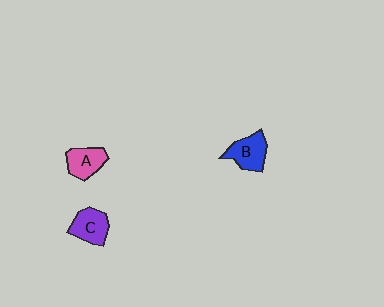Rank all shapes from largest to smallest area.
From largest to smallest: B (blue), C (purple), A (pink).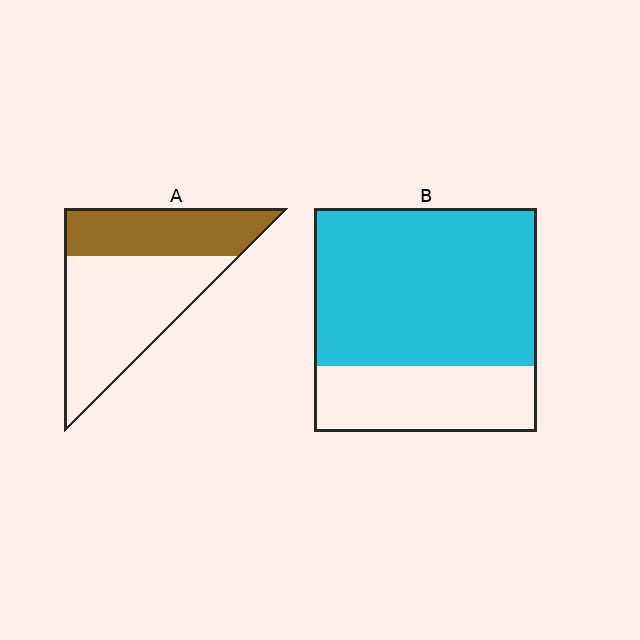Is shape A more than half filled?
No.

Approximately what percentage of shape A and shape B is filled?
A is approximately 40% and B is approximately 70%.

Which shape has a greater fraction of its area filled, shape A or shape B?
Shape B.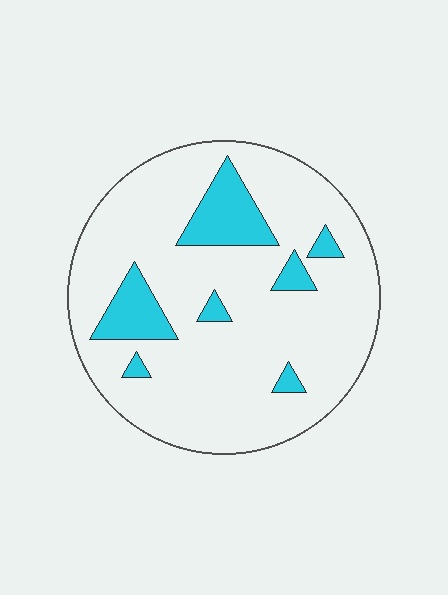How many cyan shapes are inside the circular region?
7.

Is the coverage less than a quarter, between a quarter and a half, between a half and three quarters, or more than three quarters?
Less than a quarter.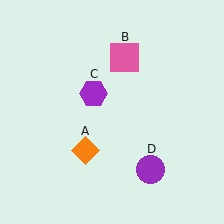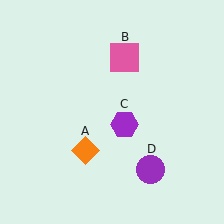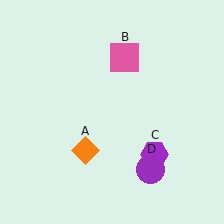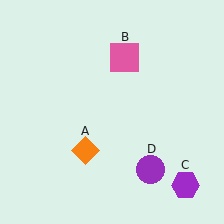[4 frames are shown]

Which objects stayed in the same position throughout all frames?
Orange diamond (object A) and pink square (object B) and purple circle (object D) remained stationary.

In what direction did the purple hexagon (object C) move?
The purple hexagon (object C) moved down and to the right.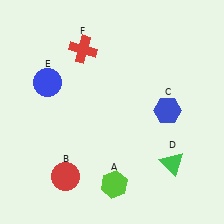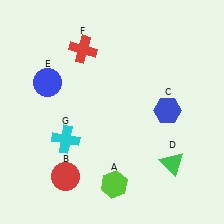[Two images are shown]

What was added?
A cyan cross (G) was added in Image 2.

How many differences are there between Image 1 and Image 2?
There is 1 difference between the two images.